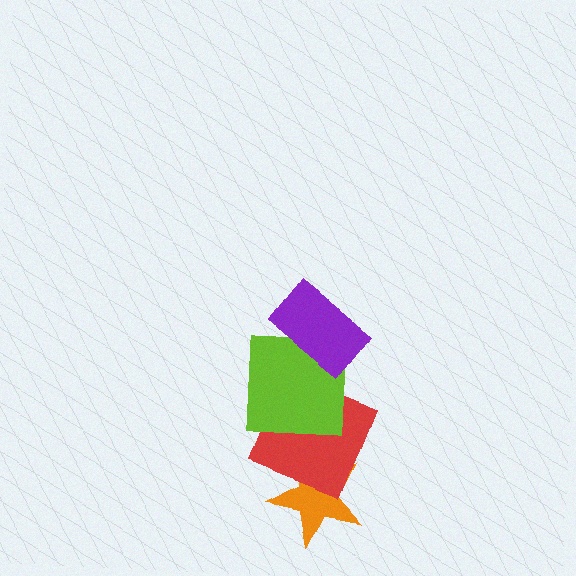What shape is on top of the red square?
The lime square is on top of the red square.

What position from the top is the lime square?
The lime square is 2nd from the top.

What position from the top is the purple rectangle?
The purple rectangle is 1st from the top.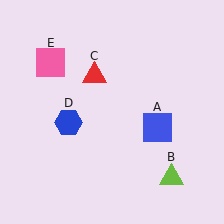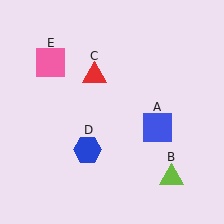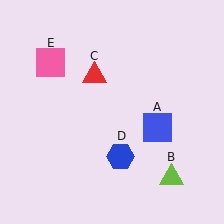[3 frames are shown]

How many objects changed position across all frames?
1 object changed position: blue hexagon (object D).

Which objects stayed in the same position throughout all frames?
Blue square (object A) and lime triangle (object B) and red triangle (object C) and pink square (object E) remained stationary.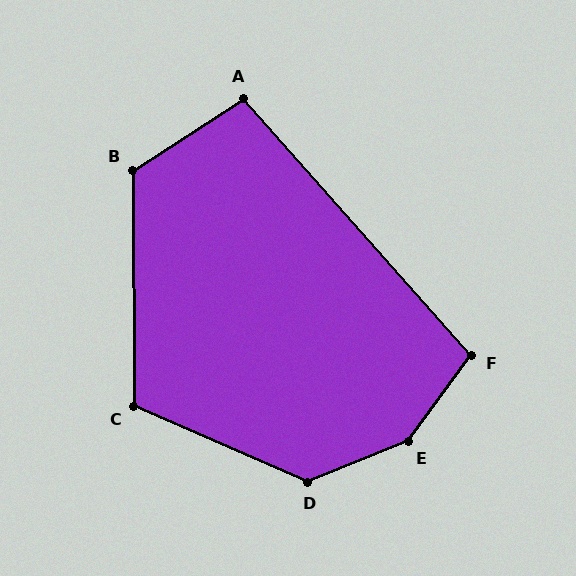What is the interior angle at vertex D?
Approximately 135 degrees (obtuse).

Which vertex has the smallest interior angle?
A, at approximately 98 degrees.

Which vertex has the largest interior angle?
E, at approximately 148 degrees.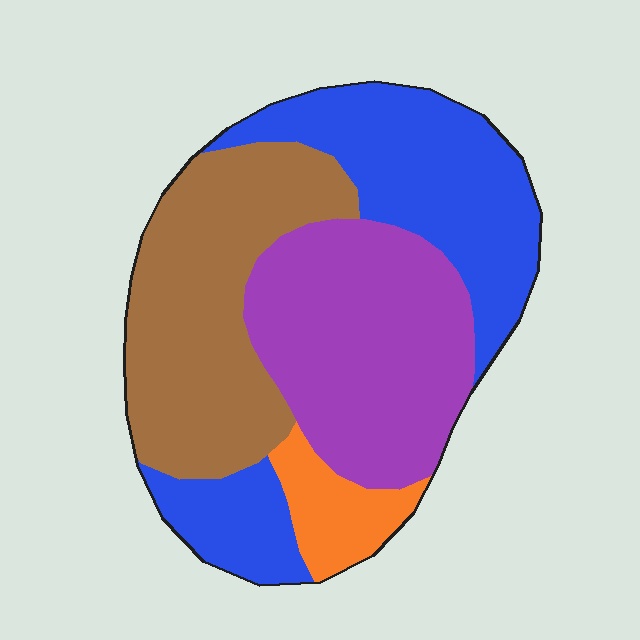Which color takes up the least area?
Orange, at roughly 5%.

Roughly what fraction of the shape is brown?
Brown covers 30% of the shape.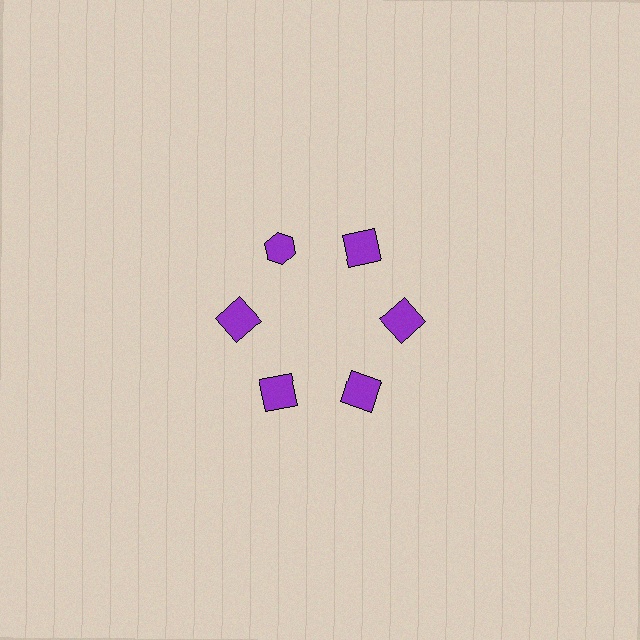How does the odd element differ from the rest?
It has a different shape: hexagon instead of square.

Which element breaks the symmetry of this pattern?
The purple hexagon at roughly the 11 o'clock position breaks the symmetry. All other shapes are purple squares.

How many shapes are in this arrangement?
There are 6 shapes arranged in a ring pattern.